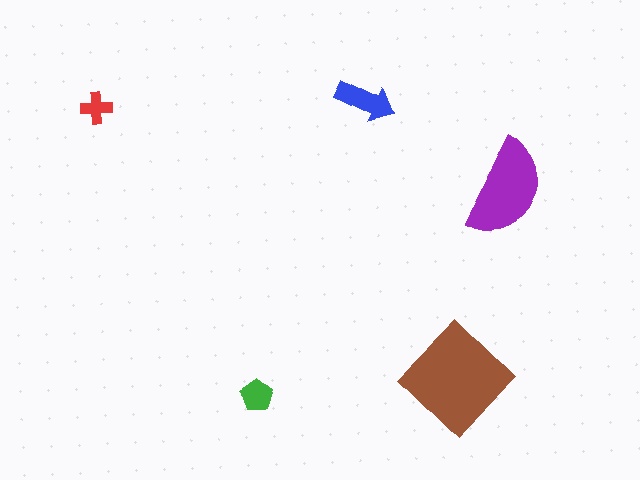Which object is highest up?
The red cross is topmost.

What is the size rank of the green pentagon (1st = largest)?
4th.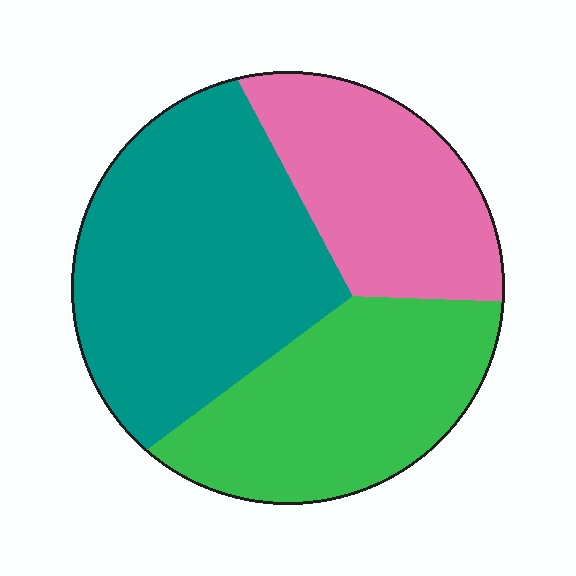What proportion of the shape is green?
Green covers about 30% of the shape.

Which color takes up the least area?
Pink, at roughly 25%.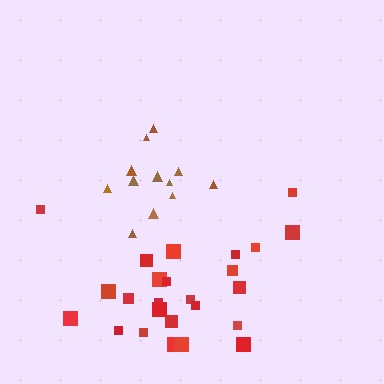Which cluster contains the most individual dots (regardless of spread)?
Red (25).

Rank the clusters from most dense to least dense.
brown, red.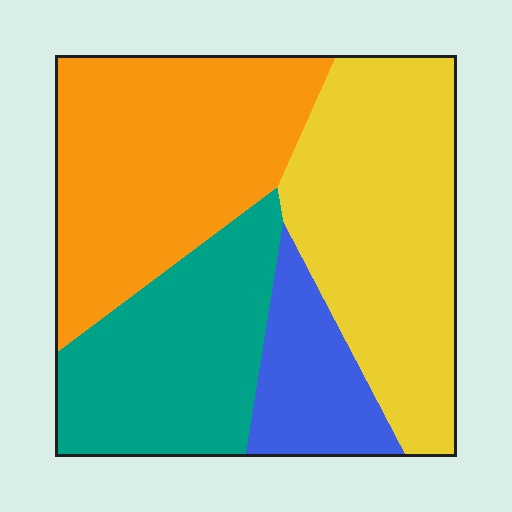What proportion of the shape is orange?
Orange takes up between a quarter and a half of the shape.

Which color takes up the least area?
Blue, at roughly 10%.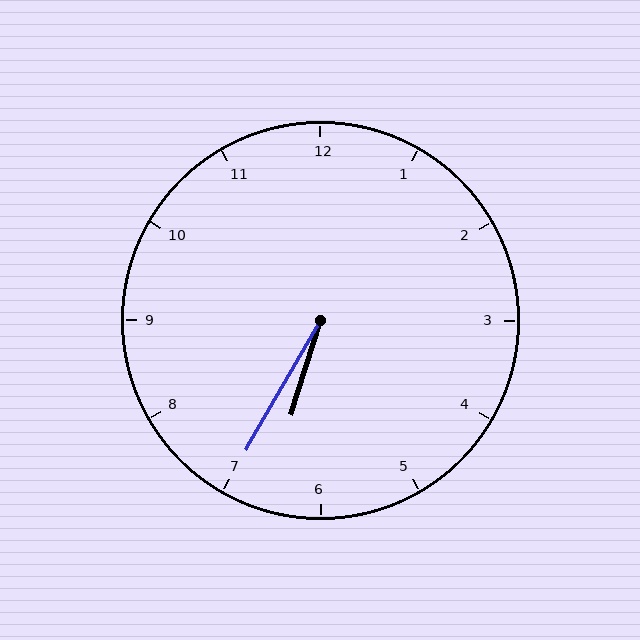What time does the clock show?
6:35.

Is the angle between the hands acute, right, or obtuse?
It is acute.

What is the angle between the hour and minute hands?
Approximately 12 degrees.